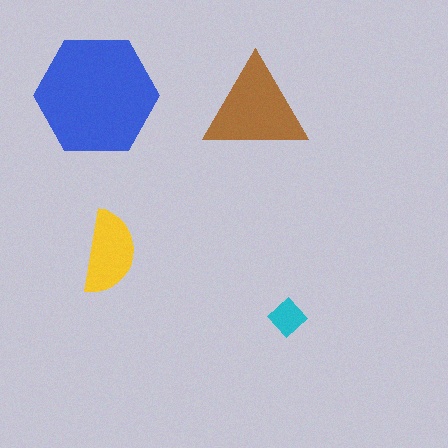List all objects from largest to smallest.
The blue hexagon, the brown triangle, the yellow semicircle, the cyan diamond.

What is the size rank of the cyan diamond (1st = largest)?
4th.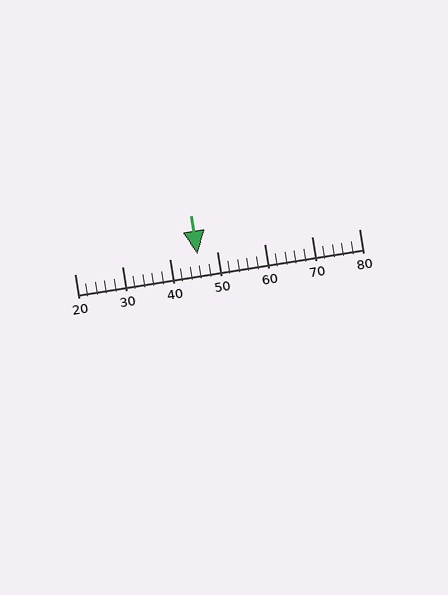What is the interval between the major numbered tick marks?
The major tick marks are spaced 10 units apart.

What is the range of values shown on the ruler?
The ruler shows values from 20 to 80.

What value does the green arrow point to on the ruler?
The green arrow points to approximately 46.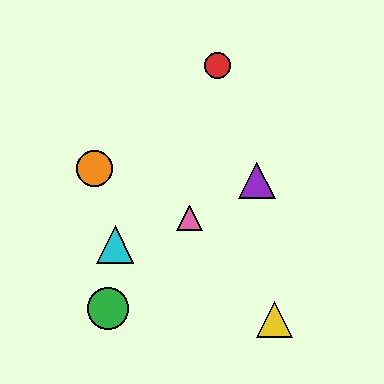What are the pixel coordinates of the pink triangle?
The pink triangle is at (189, 218).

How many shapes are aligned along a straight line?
3 shapes (the blue triangle, the yellow triangle, the pink triangle) are aligned along a straight line.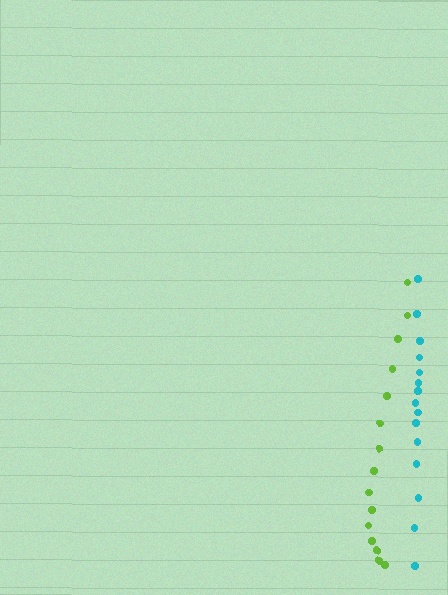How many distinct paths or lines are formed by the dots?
There are 2 distinct paths.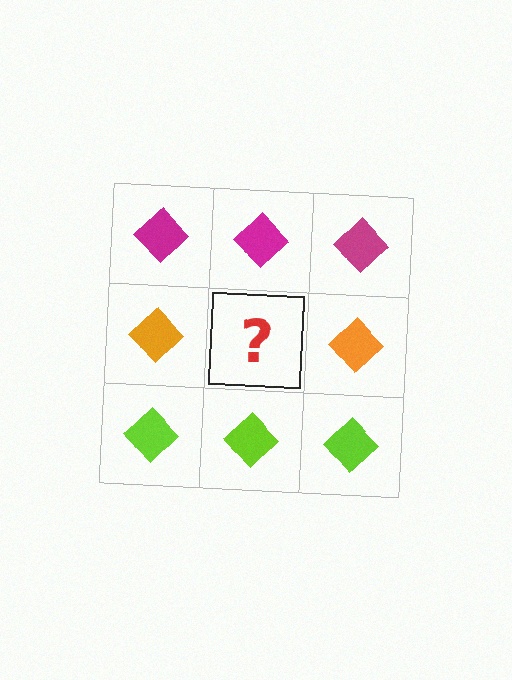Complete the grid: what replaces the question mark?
The question mark should be replaced with an orange diamond.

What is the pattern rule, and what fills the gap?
The rule is that each row has a consistent color. The gap should be filled with an orange diamond.